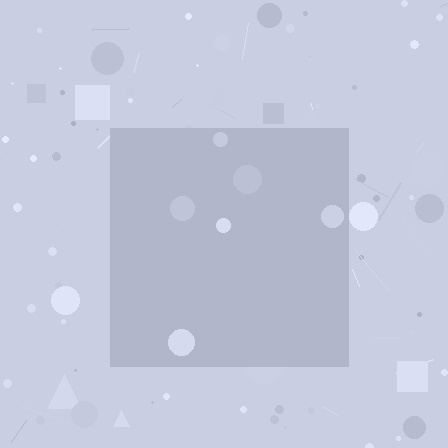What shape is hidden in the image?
A square is hidden in the image.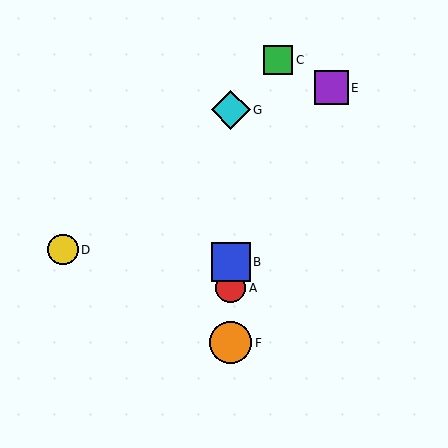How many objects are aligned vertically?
4 objects (A, B, F, G) are aligned vertically.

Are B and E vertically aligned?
No, B is at x≈231 and E is at x≈331.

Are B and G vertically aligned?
Yes, both are at x≈231.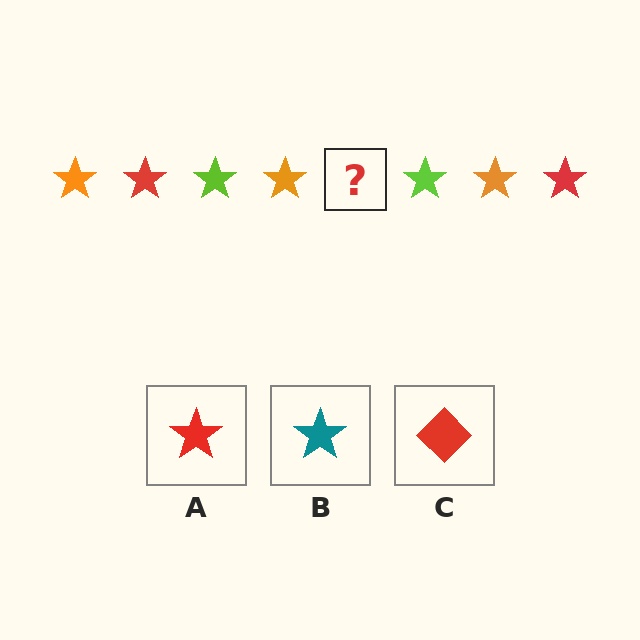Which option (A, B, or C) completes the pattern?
A.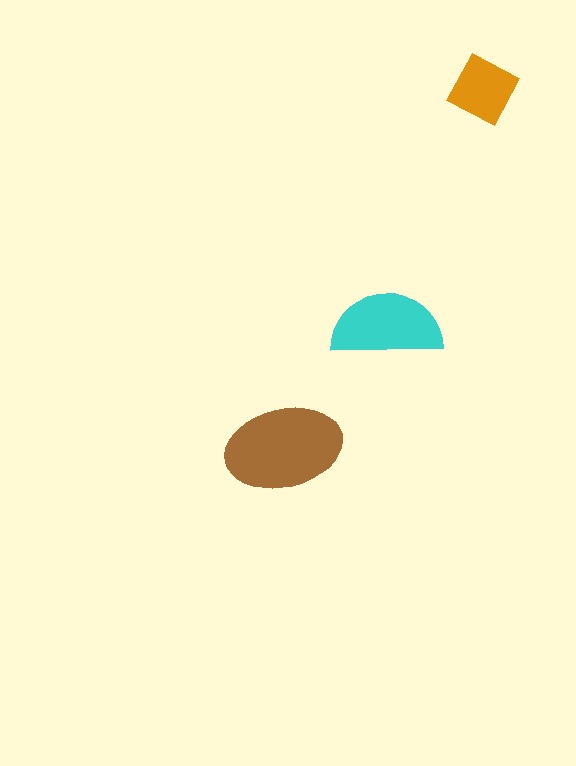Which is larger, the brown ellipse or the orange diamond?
The brown ellipse.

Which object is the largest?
The brown ellipse.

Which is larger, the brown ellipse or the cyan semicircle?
The brown ellipse.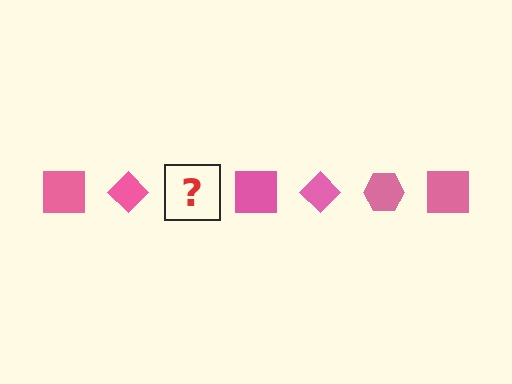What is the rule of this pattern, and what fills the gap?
The rule is that the pattern cycles through square, diamond, hexagon shapes in pink. The gap should be filled with a pink hexagon.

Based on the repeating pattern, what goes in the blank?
The blank should be a pink hexagon.